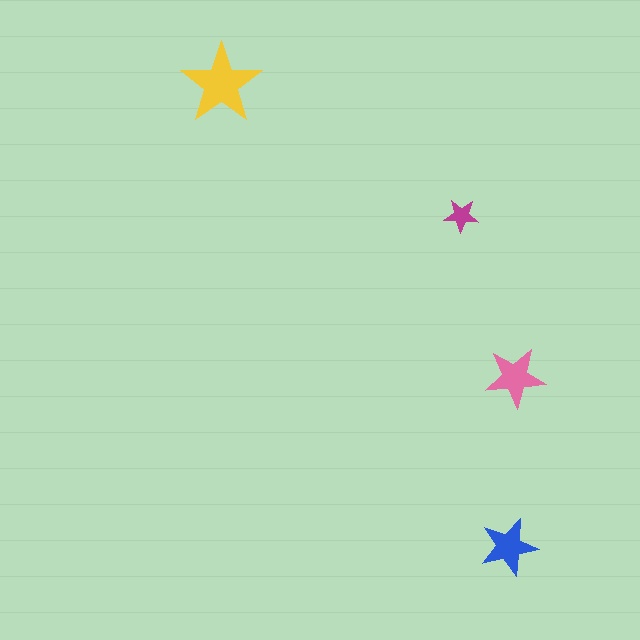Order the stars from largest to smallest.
the yellow one, the pink one, the blue one, the magenta one.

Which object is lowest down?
The blue star is bottommost.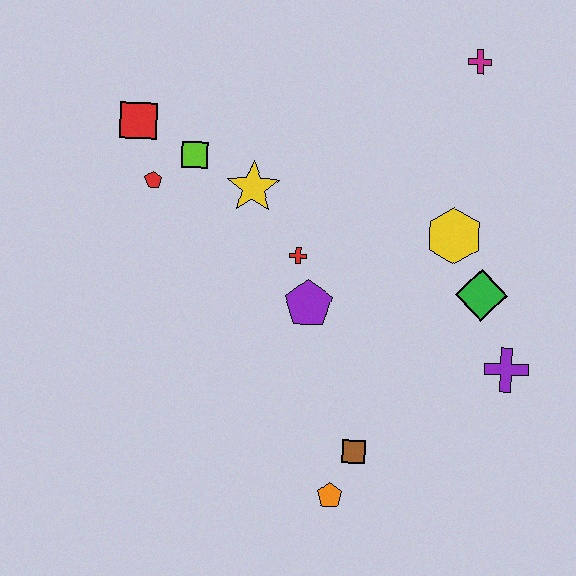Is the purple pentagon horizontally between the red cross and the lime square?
No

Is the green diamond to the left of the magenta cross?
No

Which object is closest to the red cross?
The purple pentagon is closest to the red cross.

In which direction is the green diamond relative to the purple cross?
The green diamond is above the purple cross.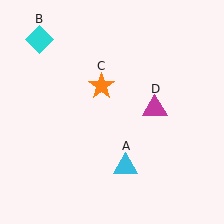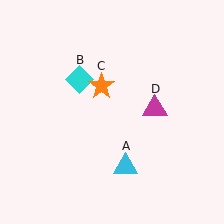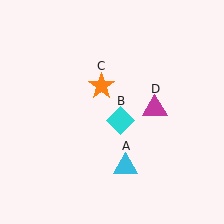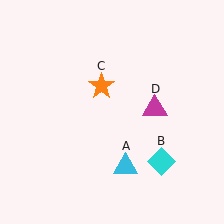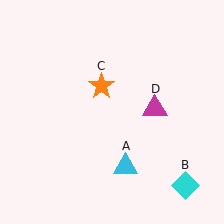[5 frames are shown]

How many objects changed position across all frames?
1 object changed position: cyan diamond (object B).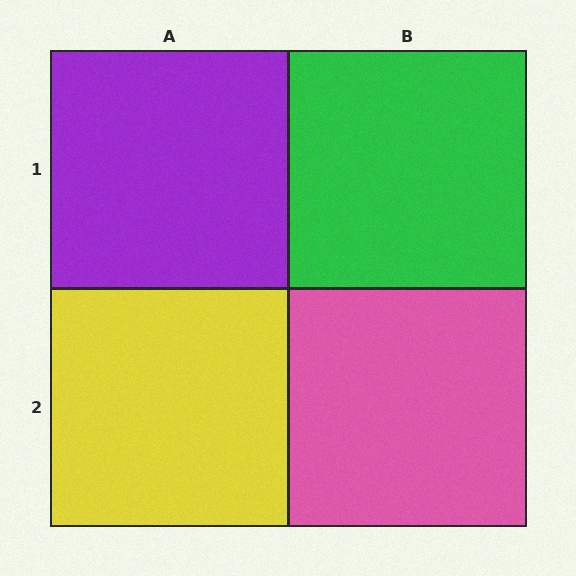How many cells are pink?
1 cell is pink.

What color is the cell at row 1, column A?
Purple.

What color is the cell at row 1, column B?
Green.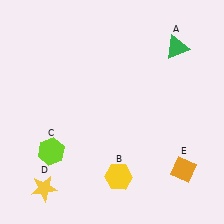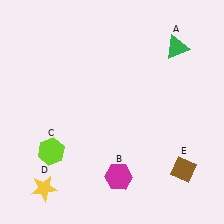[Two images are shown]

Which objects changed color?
B changed from yellow to magenta. E changed from orange to brown.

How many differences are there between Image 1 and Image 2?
There are 2 differences between the two images.